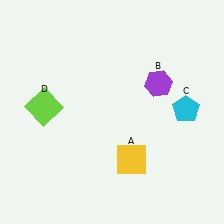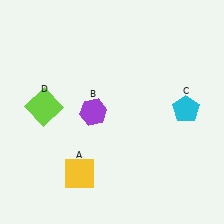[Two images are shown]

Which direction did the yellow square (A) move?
The yellow square (A) moved left.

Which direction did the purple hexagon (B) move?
The purple hexagon (B) moved left.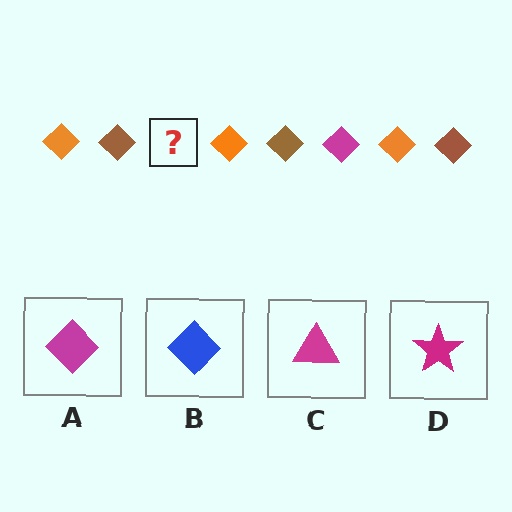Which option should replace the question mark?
Option A.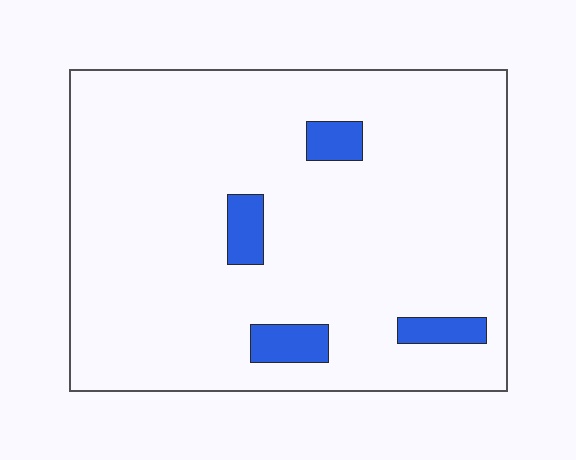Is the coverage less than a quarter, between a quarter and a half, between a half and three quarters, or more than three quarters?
Less than a quarter.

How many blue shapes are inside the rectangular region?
4.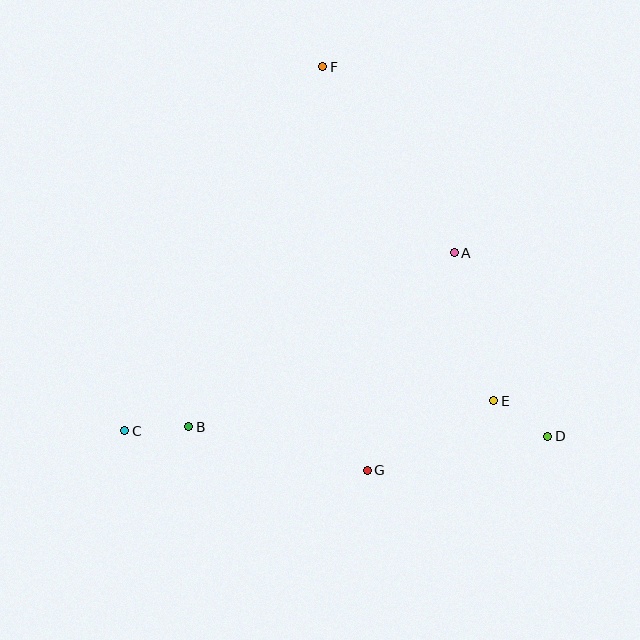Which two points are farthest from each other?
Points D and F are farthest from each other.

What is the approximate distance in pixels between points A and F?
The distance between A and F is approximately 228 pixels.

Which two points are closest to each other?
Points B and C are closest to each other.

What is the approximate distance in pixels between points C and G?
The distance between C and G is approximately 246 pixels.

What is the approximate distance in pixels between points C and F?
The distance between C and F is approximately 414 pixels.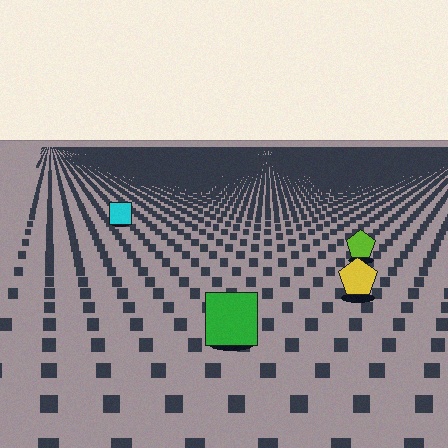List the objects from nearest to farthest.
From nearest to farthest: the green square, the yellow pentagon, the lime pentagon, the cyan square.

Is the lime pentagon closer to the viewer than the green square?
No. The green square is closer — you can tell from the texture gradient: the ground texture is coarser near it.